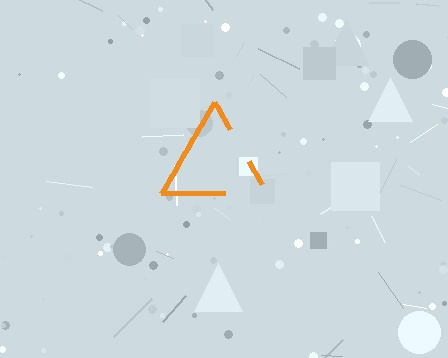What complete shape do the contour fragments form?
The contour fragments form a triangle.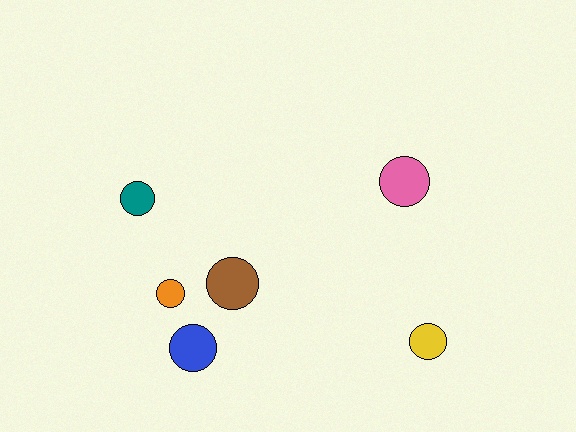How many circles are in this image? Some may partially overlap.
There are 6 circles.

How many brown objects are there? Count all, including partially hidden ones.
There is 1 brown object.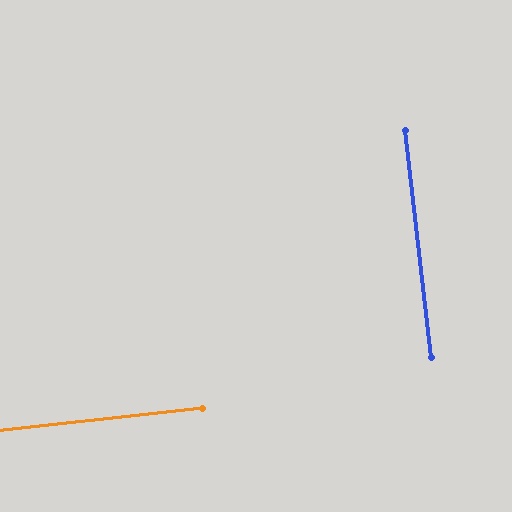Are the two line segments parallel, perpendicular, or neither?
Perpendicular — they meet at approximately 90°.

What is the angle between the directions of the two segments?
Approximately 90 degrees.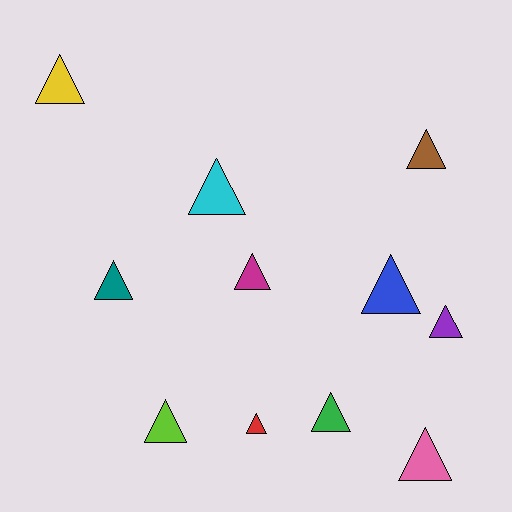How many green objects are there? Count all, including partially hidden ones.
There is 1 green object.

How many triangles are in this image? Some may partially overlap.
There are 11 triangles.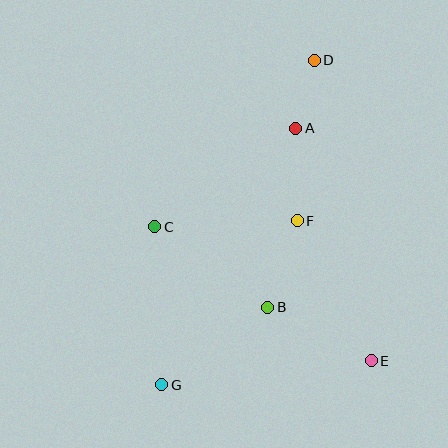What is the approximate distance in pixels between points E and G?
The distance between E and G is approximately 211 pixels.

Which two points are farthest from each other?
Points D and G are farthest from each other.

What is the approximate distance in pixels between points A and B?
The distance between A and B is approximately 181 pixels.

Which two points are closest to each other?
Points A and D are closest to each other.